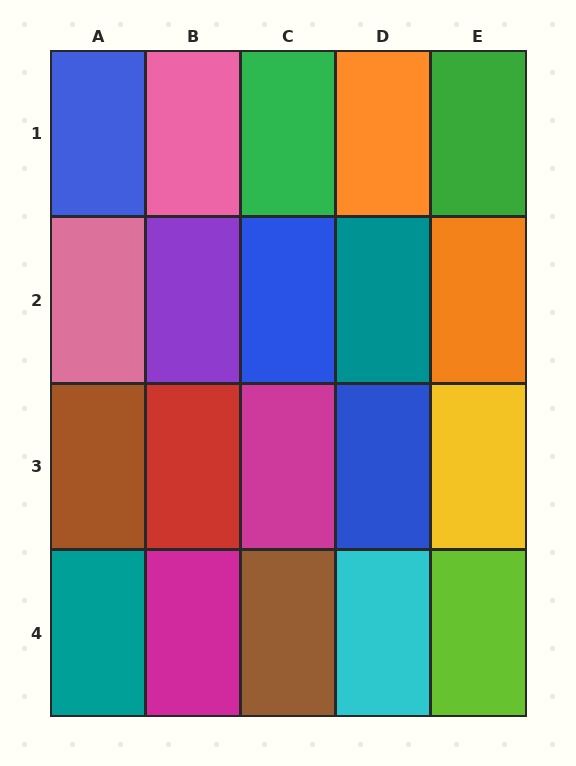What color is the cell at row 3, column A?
Brown.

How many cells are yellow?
1 cell is yellow.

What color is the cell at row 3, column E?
Yellow.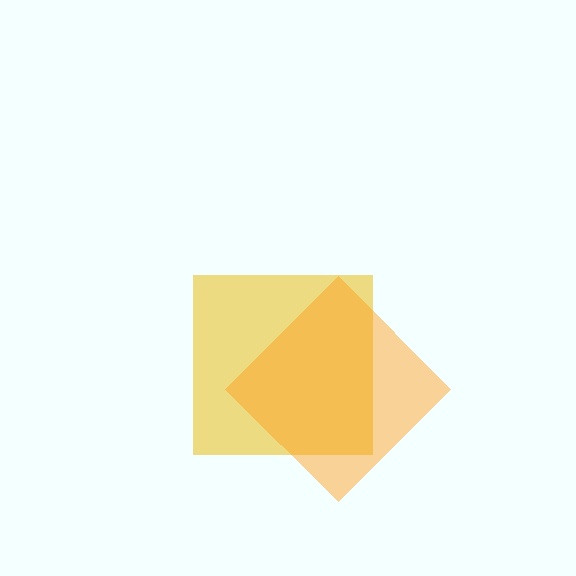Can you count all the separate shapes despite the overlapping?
Yes, there are 2 separate shapes.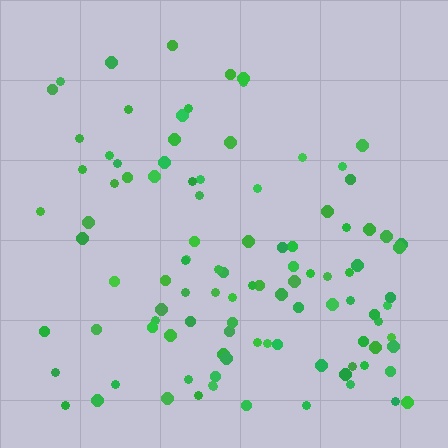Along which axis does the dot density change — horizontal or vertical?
Vertical.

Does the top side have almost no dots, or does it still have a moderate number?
Still a moderate number, just noticeably fewer than the bottom.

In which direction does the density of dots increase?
From top to bottom, with the bottom side densest.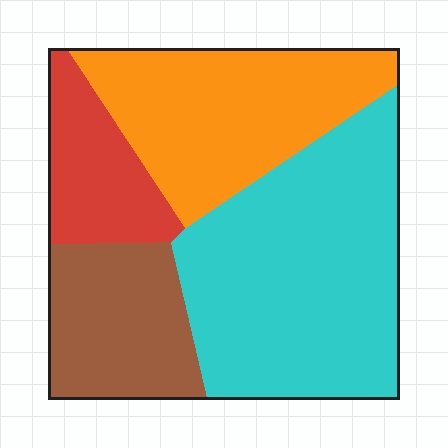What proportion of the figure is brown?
Brown takes up about one sixth (1/6) of the figure.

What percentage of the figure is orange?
Orange covers 27% of the figure.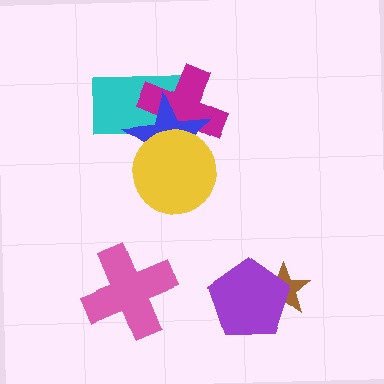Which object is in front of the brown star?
The purple pentagon is in front of the brown star.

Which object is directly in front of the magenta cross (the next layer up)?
The blue star is directly in front of the magenta cross.